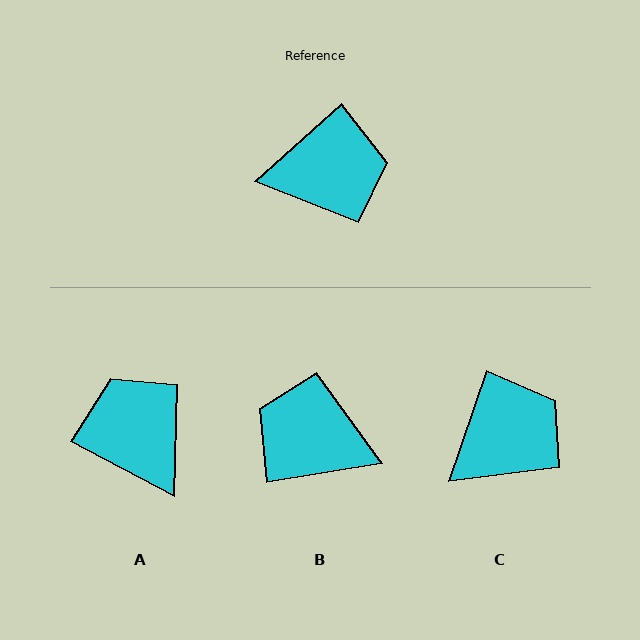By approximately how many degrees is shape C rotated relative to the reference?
Approximately 29 degrees counter-clockwise.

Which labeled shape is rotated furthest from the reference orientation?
B, about 147 degrees away.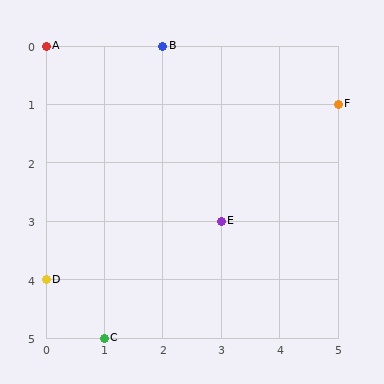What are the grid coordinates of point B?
Point B is at grid coordinates (2, 0).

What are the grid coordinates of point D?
Point D is at grid coordinates (0, 4).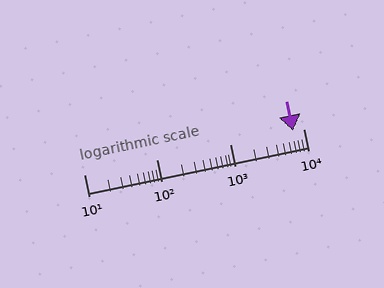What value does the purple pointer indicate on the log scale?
The pointer indicates approximately 7300.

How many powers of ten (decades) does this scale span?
The scale spans 3 decades, from 10 to 10000.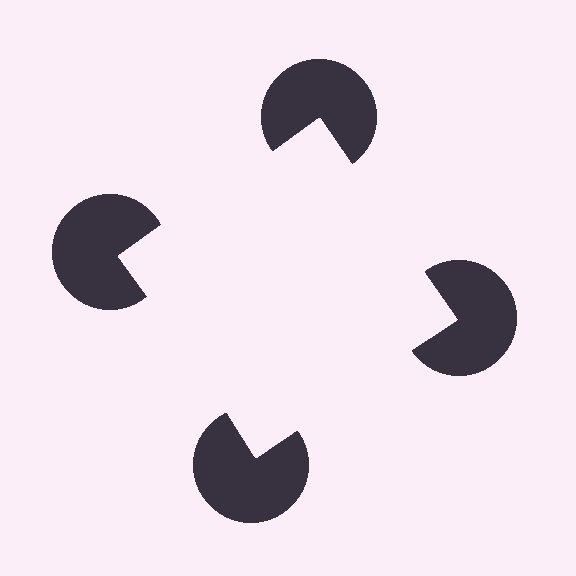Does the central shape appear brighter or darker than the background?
It typically appears slightly brighter than the background, even though no actual brightness change is drawn.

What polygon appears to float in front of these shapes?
An illusory square — its edges are inferred from the aligned wedge cuts in the pac-man discs, not physically drawn.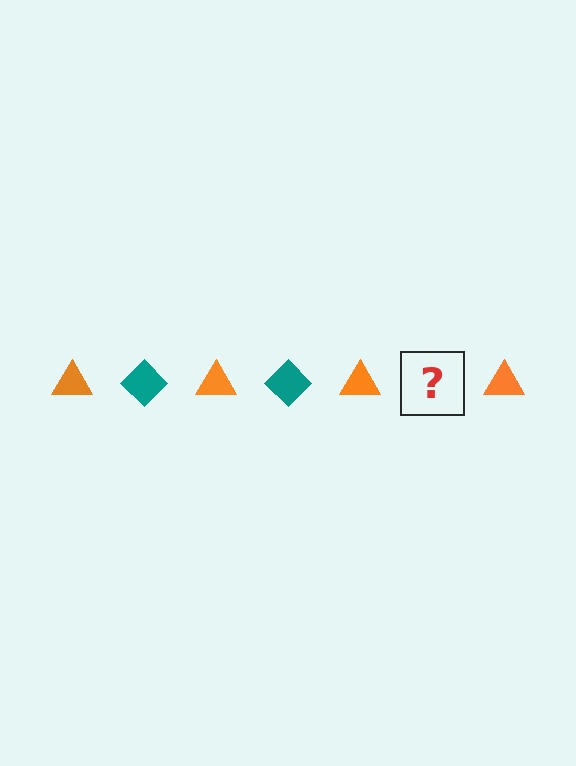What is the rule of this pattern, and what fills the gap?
The rule is that the pattern alternates between orange triangle and teal diamond. The gap should be filled with a teal diamond.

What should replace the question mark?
The question mark should be replaced with a teal diamond.